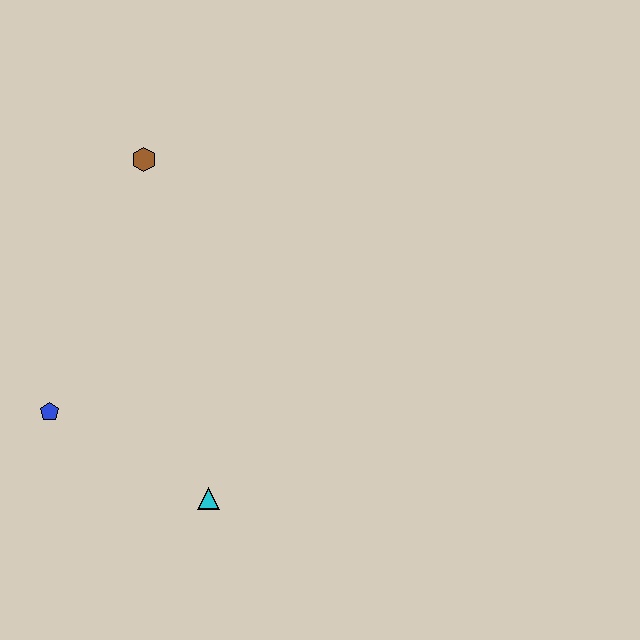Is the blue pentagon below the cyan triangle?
No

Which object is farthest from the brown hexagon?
The cyan triangle is farthest from the brown hexagon.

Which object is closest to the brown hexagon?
The blue pentagon is closest to the brown hexagon.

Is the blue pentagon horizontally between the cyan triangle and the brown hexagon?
No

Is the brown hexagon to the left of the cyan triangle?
Yes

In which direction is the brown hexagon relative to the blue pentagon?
The brown hexagon is above the blue pentagon.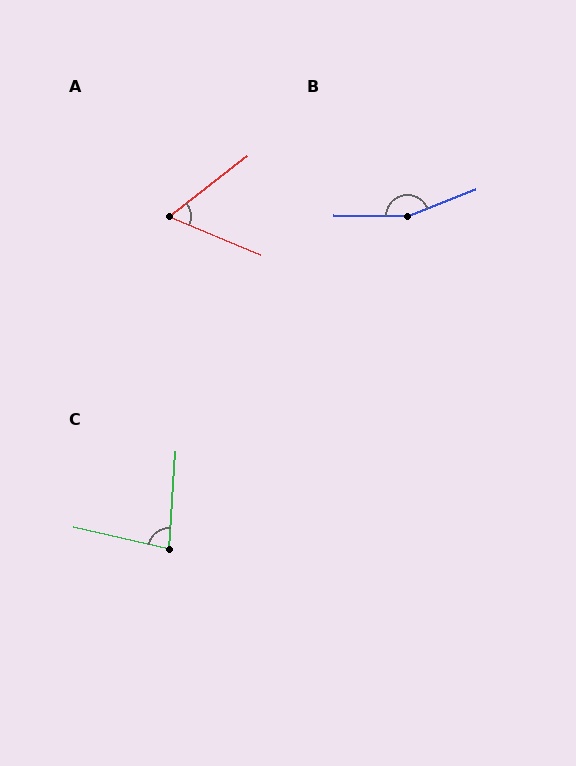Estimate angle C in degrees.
Approximately 81 degrees.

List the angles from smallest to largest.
A (60°), C (81°), B (158°).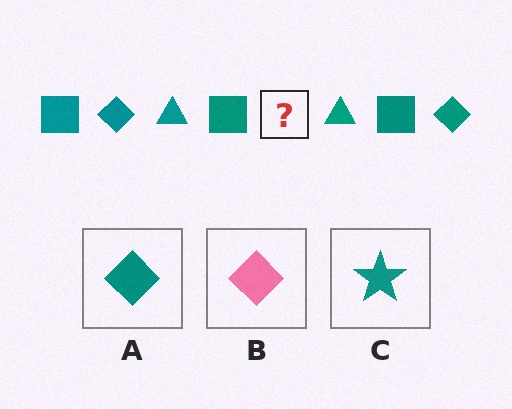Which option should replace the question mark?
Option A.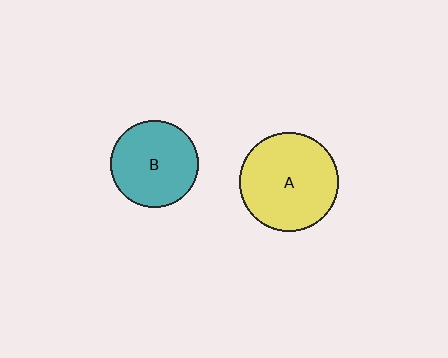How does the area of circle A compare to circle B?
Approximately 1.3 times.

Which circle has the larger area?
Circle A (yellow).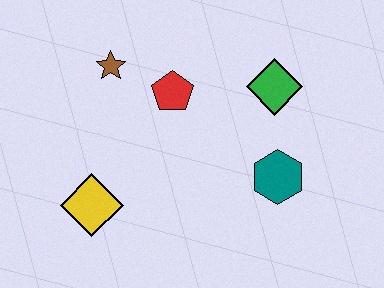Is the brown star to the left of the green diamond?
Yes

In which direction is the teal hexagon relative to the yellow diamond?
The teal hexagon is to the right of the yellow diamond.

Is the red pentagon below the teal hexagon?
No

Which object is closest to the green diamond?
The teal hexagon is closest to the green diamond.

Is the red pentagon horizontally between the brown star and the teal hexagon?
Yes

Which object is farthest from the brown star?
The teal hexagon is farthest from the brown star.